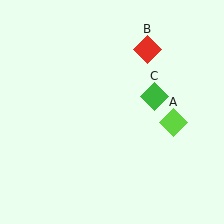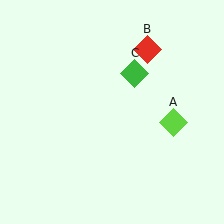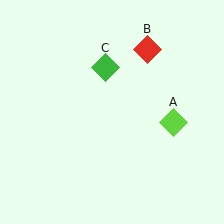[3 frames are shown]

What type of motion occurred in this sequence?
The green diamond (object C) rotated counterclockwise around the center of the scene.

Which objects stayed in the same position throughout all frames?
Lime diamond (object A) and red diamond (object B) remained stationary.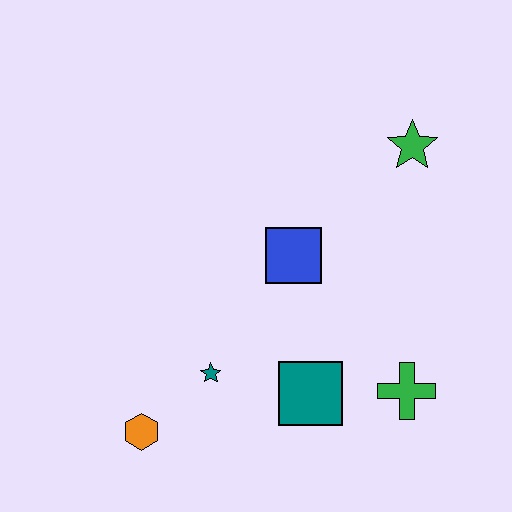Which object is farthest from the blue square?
The orange hexagon is farthest from the blue square.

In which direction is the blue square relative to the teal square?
The blue square is above the teal square.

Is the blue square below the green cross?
No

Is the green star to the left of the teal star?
No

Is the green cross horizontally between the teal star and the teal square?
No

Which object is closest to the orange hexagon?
The teal star is closest to the orange hexagon.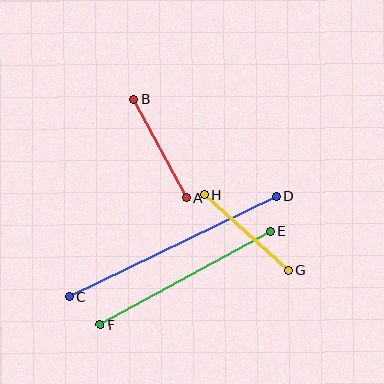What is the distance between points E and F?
The distance is approximately 195 pixels.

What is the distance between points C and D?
The distance is approximately 230 pixels.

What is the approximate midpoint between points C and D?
The midpoint is at approximately (173, 247) pixels.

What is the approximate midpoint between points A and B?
The midpoint is at approximately (160, 149) pixels.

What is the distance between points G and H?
The distance is approximately 113 pixels.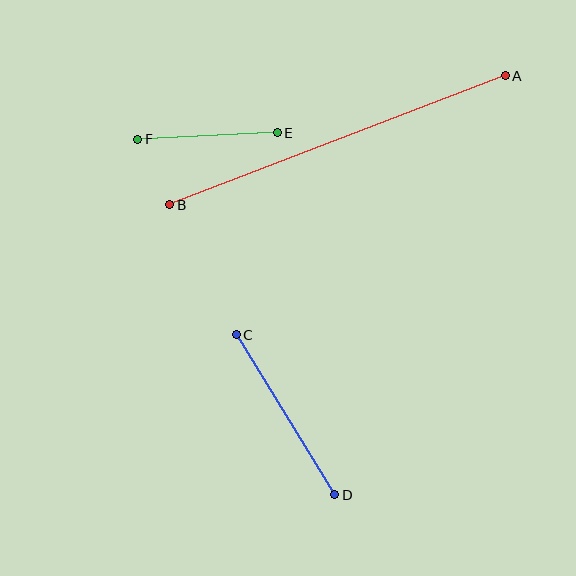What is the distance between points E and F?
The distance is approximately 140 pixels.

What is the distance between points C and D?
The distance is approximately 188 pixels.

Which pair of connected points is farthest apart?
Points A and B are farthest apart.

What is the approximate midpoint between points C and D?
The midpoint is at approximately (286, 415) pixels.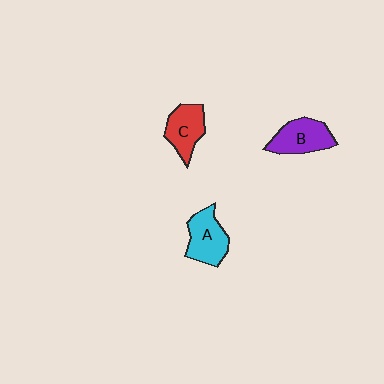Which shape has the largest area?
Shape A (cyan).